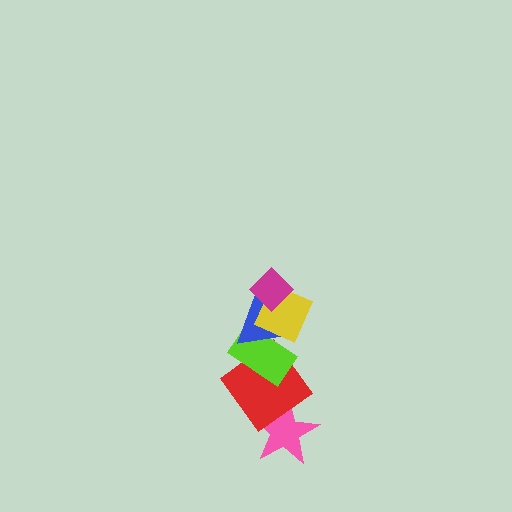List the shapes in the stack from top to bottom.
From top to bottom: the magenta diamond, the yellow square, the blue triangle, the lime rectangle, the red diamond, the pink star.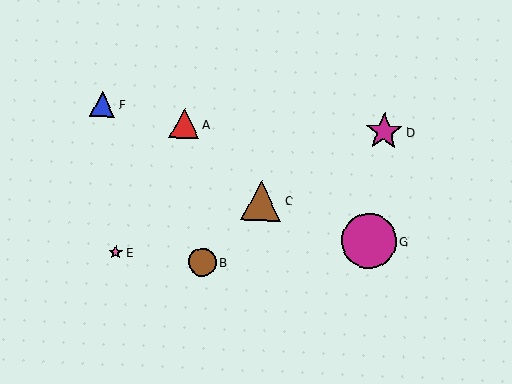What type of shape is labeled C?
Shape C is a brown triangle.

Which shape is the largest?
The magenta circle (labeled G) is the largest.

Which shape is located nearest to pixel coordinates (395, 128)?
The magenta star (labeled D) at (384, 131) is nearest to that location.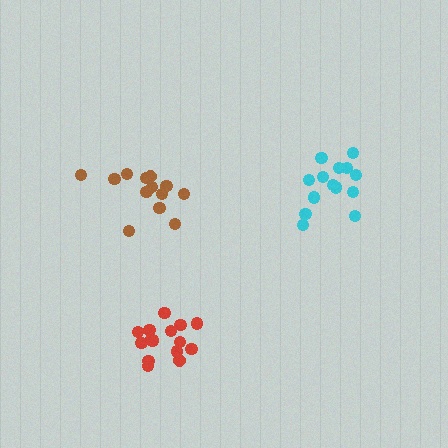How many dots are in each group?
Group 1: 13 dots, Group 2: 17 dots, Group 3: 14 dots (44 total).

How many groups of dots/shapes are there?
There are 3 groups.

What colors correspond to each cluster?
The clusters are colored: brown, red, cyan.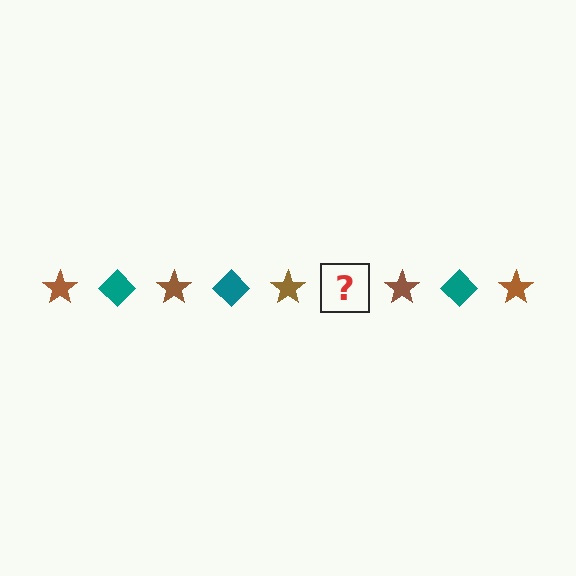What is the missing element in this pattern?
The missing element is a teal diamond.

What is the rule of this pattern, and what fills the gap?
The rule is that the pattern alternates between brown star and teal diamond. The gap should be filled with a teal diamond.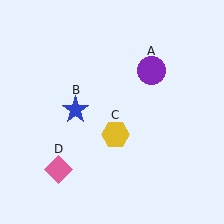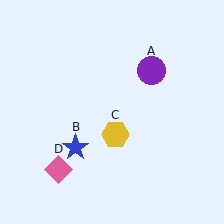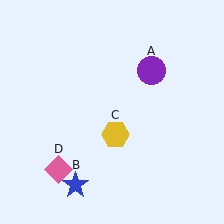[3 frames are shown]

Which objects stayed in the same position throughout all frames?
Purple circle (object A) and yellow hexagon (object C) and pink diamond (object D) remained stationary.